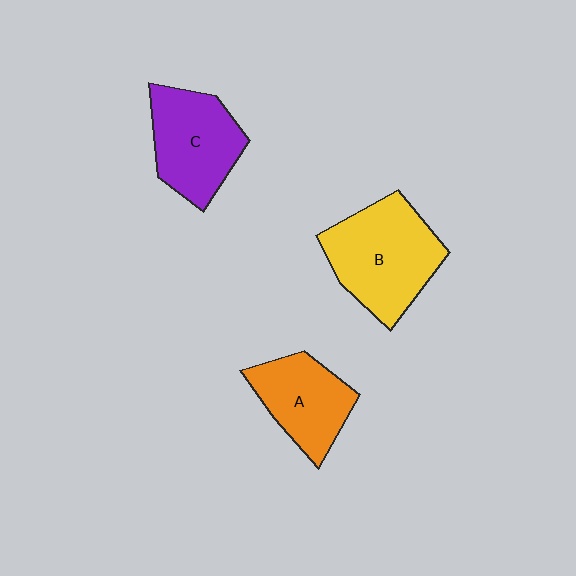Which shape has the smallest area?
Shape A (orange).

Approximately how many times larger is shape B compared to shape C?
Approximately 1.2 times.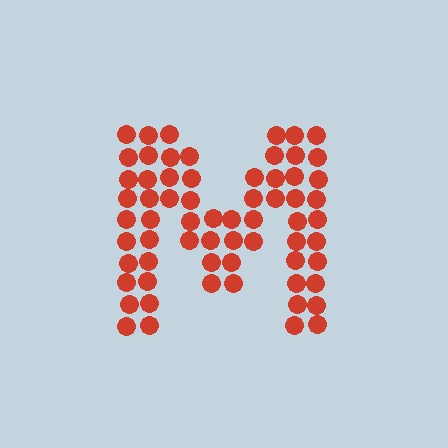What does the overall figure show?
The overall figure shows the letter M.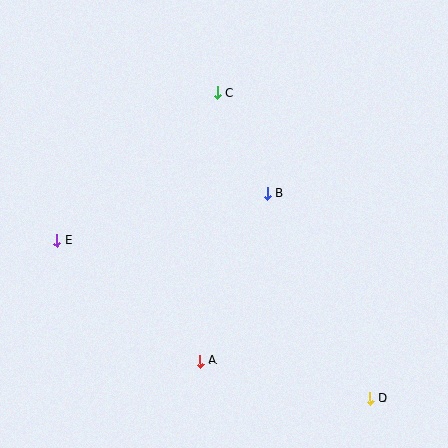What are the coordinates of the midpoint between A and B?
The midpoint between A and B is at (234, 277).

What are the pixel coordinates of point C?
Point C is at (217, 93).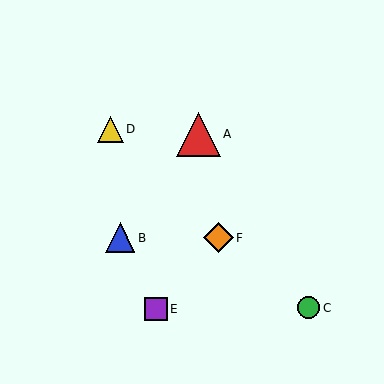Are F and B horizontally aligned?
Yes, both are at y≈238.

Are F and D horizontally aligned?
No, F is at y≈238 and D is at y≈129.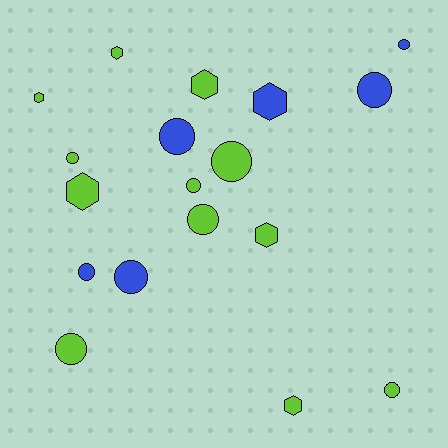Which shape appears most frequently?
Circle, with 11 objects.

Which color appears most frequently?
Lime, with 12 objects.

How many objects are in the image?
There are 18 objects.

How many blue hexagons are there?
There is 1 blue hexagon.